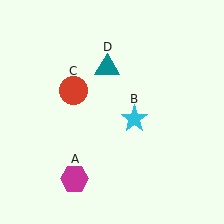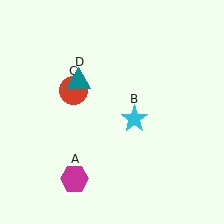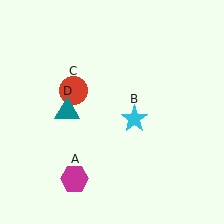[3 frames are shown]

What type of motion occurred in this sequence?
The teal triangle (object D) rotated counterclockwise around the center of the scene.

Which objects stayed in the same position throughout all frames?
Magenta hexagon (object A) and cyan star (object B) and red circle (object C) remained stationary.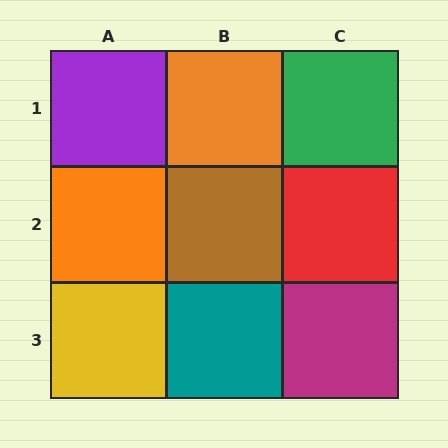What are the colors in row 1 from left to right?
Purple, orange, green.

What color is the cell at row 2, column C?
Red.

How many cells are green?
1 cell is green.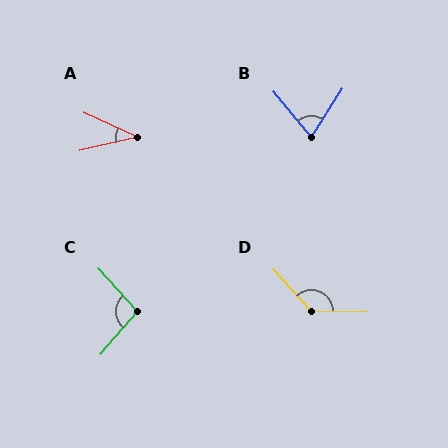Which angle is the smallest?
A, at approximately 38 degrees.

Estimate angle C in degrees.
Approximately 97 degrees.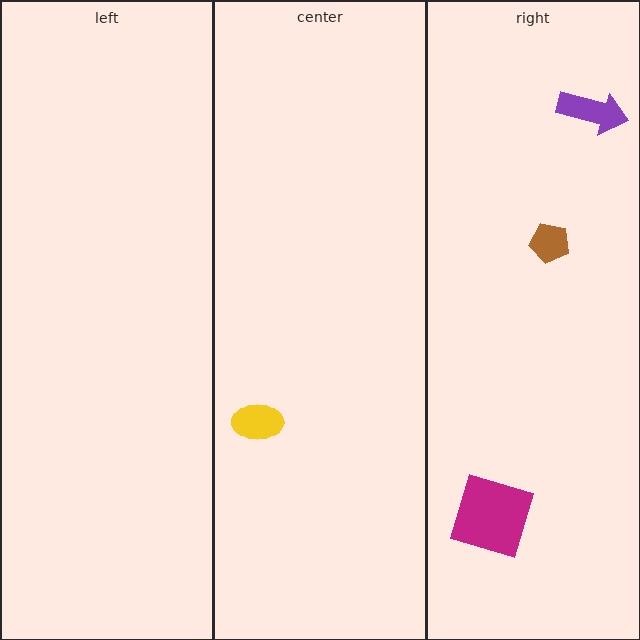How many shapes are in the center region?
1.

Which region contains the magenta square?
The right region.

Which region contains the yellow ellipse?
The center region.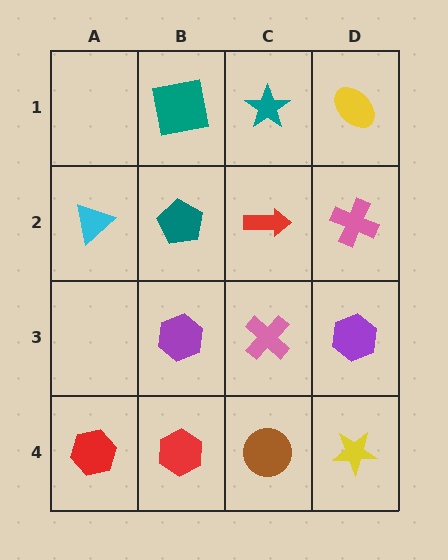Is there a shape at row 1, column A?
No, that cell is empty.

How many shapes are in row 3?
3 shapes.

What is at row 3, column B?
A purple hexagon.